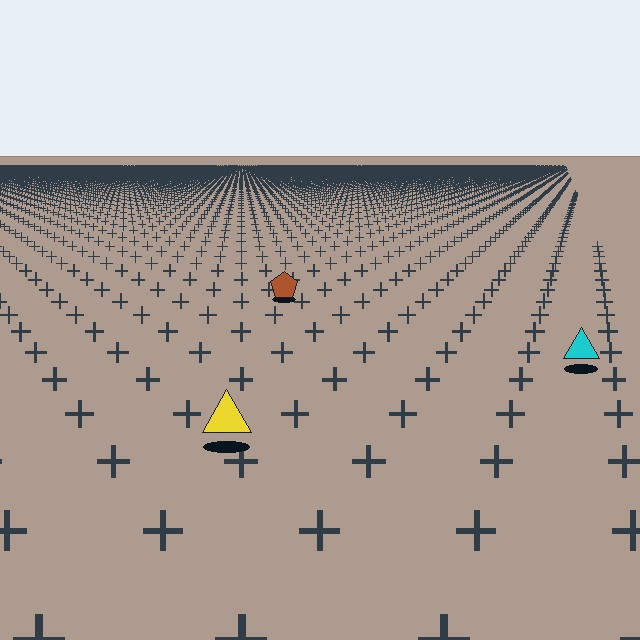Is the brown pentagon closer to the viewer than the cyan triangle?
No. The cyan triangle is closer — you can tell from the texture gradient: the ground texture is coarser near it.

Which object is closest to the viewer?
The yellow triangle is closest. The texture marks near it are larger and more spread out.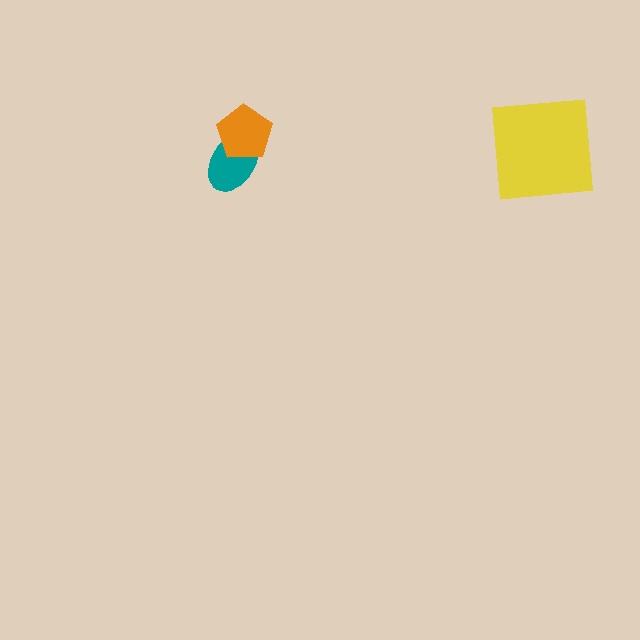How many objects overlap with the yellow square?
0 objects overlap with the yellow square.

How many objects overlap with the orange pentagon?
1 object overlaps with the orange pentagon.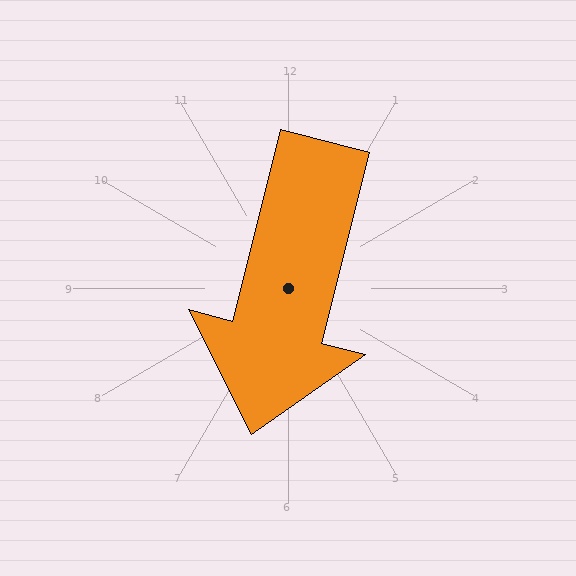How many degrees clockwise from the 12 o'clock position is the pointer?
Approximately 194 degrees.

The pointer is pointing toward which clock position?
Roughly 6 o'clock.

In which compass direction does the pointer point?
South.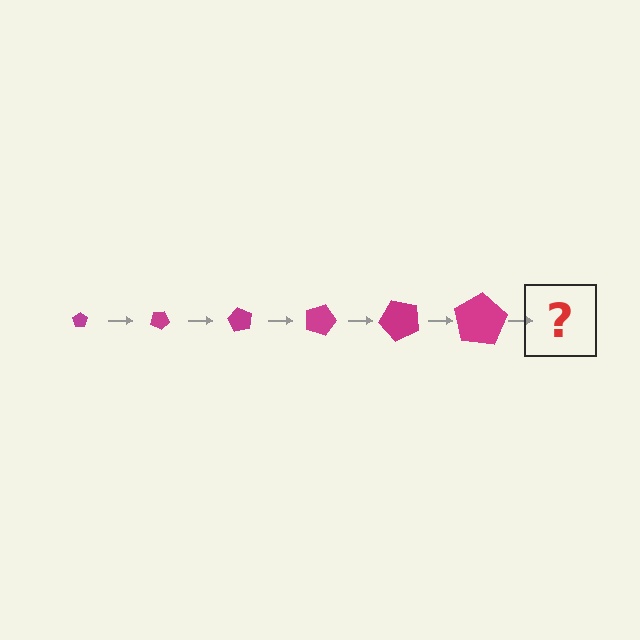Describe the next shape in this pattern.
It should be a pentagon, larger than the previous one and rotated 180 degrees from the start.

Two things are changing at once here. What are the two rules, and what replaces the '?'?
The two rules are that the pentagon grows larger each step and it rotates 30 degrees each step. The '?' should be a pentagon, larger than the previous one and rotated 180 degrees from the start.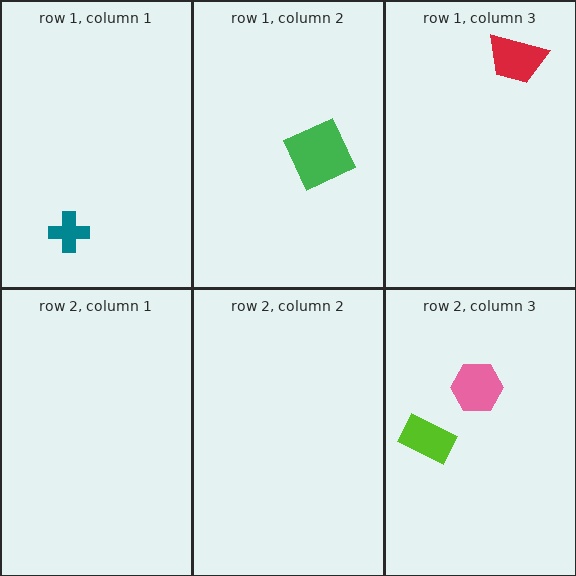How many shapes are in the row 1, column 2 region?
1.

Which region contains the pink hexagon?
The row 2, column 3 region.